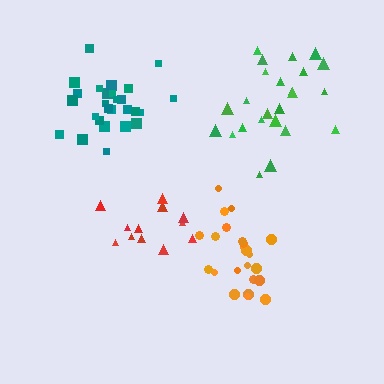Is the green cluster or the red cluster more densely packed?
Green.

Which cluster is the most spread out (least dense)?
Red.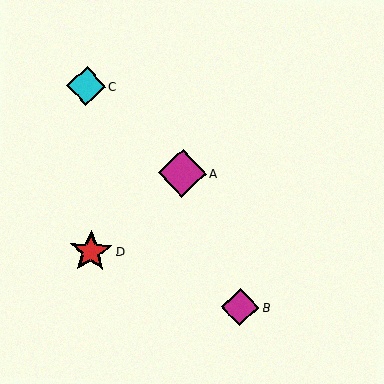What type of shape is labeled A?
Shape A is a magenta diamond.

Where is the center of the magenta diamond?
The center of the magenta diamond is at (240, 307).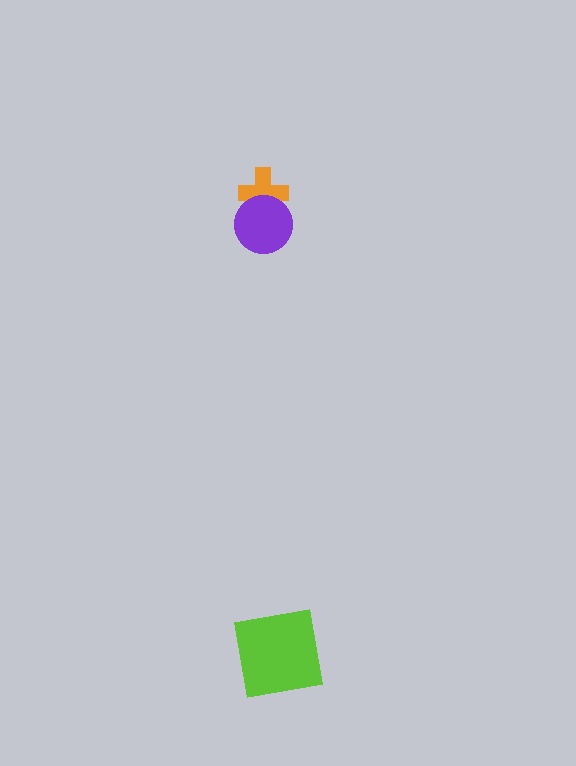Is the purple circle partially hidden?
No, no other shape covers it.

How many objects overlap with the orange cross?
1 object overlaps with the orange cross.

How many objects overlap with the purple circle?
1 object overlaps with the purple circle.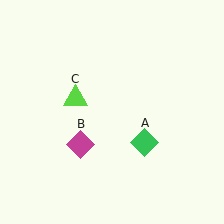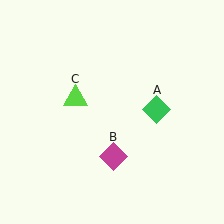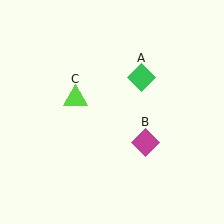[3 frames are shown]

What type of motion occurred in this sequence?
The green diamond (object A), magenta diamond (object B) rotated counterclockwise around the center of the scene.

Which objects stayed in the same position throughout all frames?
Lime triangle (object C) remained stationary.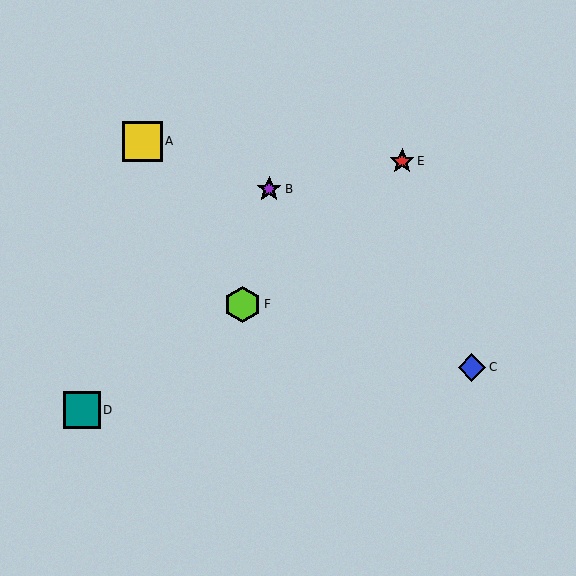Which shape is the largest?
The yellow square (labeled A) is the largest.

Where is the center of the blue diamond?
The center of the blue diamond is at (472, 367).